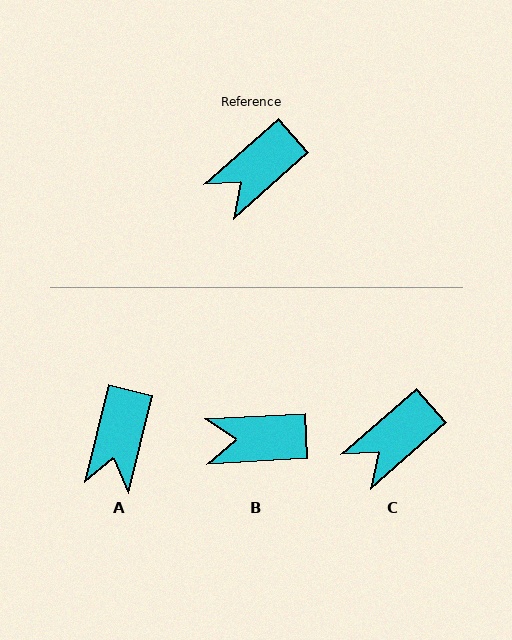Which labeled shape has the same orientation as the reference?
C.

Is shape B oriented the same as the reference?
No, it is off by about 38 degrees.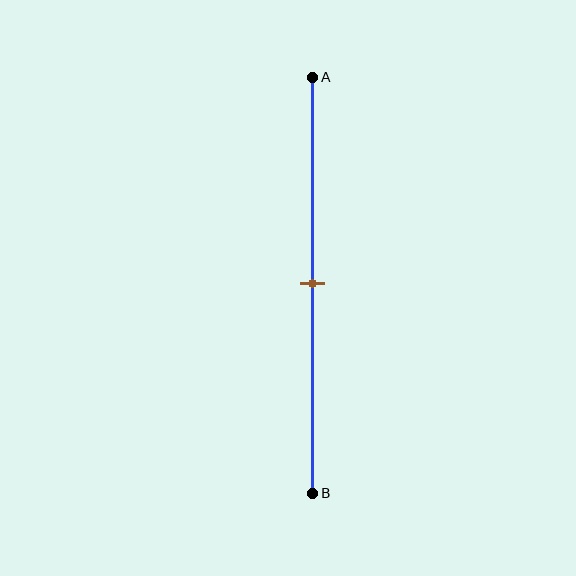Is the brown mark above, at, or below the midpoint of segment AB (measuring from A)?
The brown mark is approximately at the midpoint of segment AB.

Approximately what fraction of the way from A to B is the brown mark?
The brown mark is approximately 50% of the way from A to B.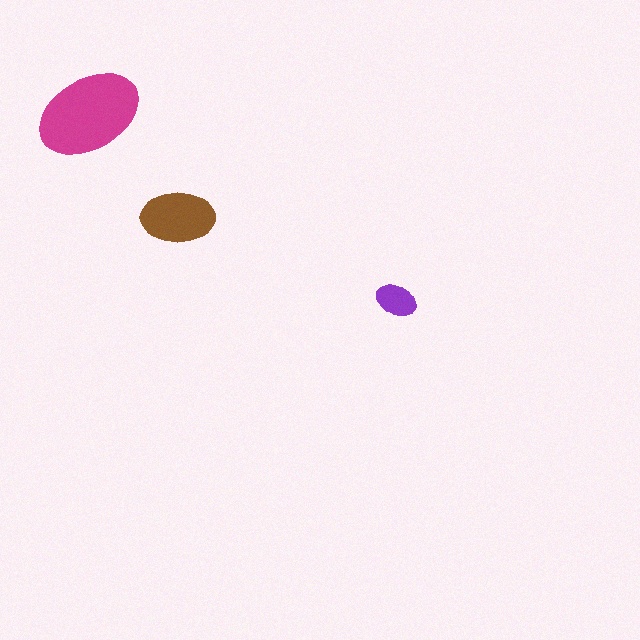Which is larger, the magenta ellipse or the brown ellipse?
The magenta one.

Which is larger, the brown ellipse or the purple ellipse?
The brown one.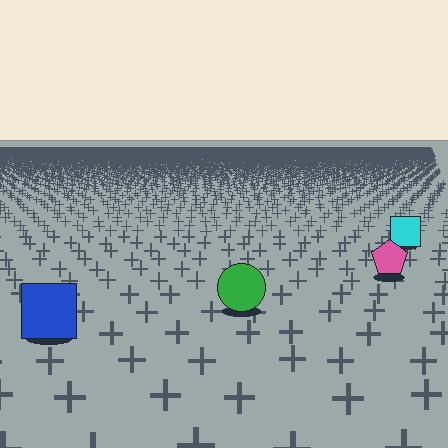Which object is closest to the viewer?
The blue square is closest. The texture marks near it are larger and more spread out.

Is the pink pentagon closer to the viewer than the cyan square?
Yes. The pink pentagon is closer — you can tell from the texture gradient: the ground texture is coarser near it.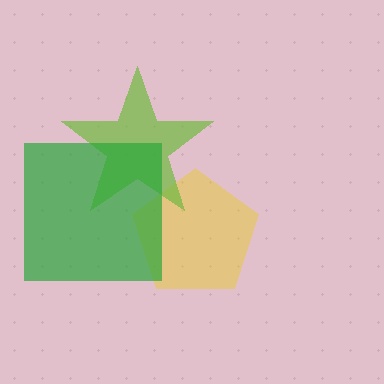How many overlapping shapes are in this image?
There are 3 overlapping shapes in the image.